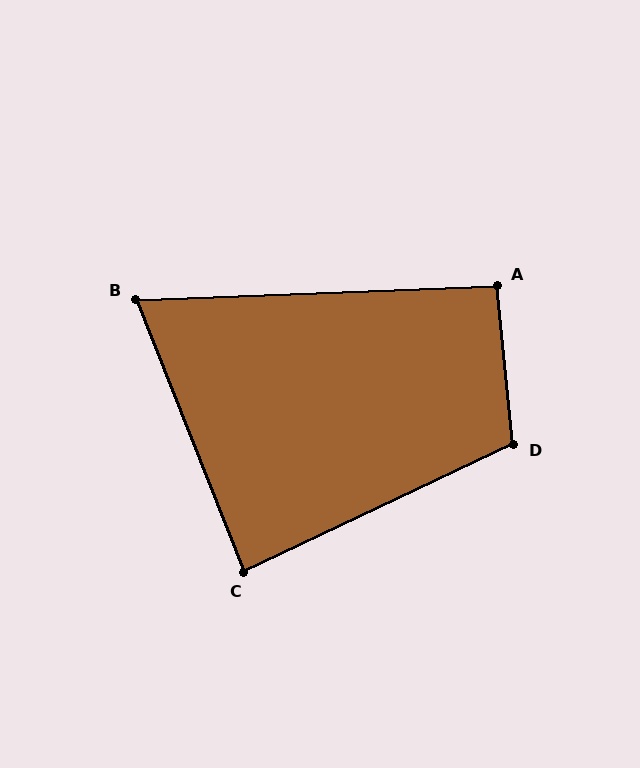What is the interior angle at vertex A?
Approximately 94 degrees (approximately right).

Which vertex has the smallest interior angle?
B, at approximately 71 degrees.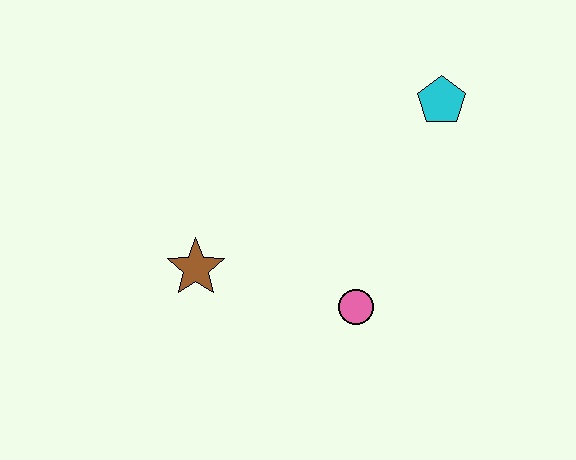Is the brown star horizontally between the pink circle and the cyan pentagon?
No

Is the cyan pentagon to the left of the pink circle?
No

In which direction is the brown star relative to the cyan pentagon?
The brown star is to the left of the cyan pentagon.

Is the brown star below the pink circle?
No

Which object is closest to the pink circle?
The brown star is closest to the pink circle.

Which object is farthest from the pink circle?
The cyan pentagon is farthest from the pink circle.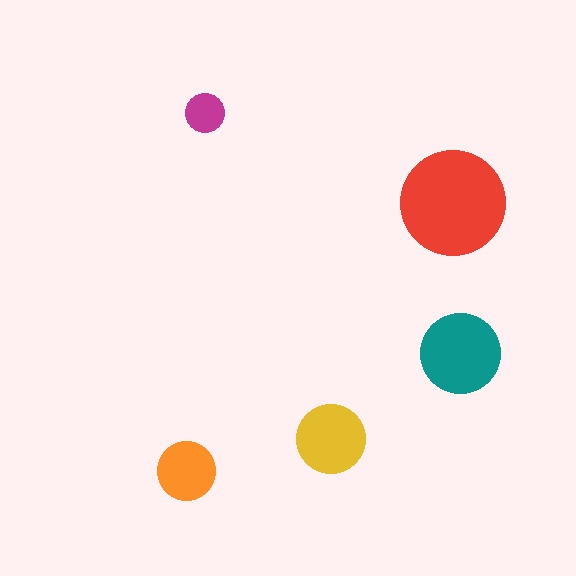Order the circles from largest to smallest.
the red one, the teal one, the yellow one, the orange one, the magenta one.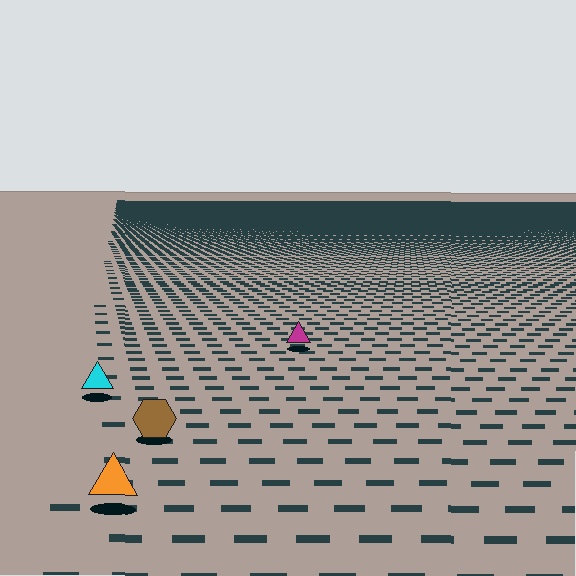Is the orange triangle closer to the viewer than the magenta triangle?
Yes. The orange triangle is closer — you can tell from the texture gradient: the ground texture is coarser near it.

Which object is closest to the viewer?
The orange triangle is closest. The texture marks near it are larger and more spread out.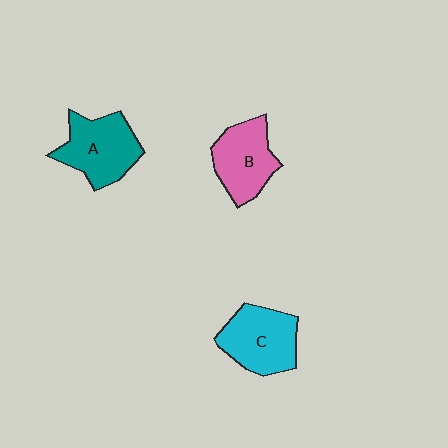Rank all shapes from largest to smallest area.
From largest to smallest: A (teal), C (cyan), B (pink).